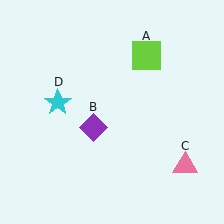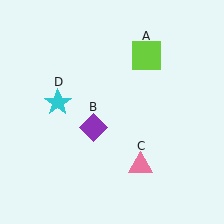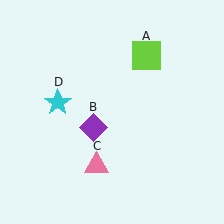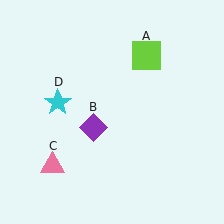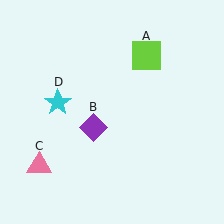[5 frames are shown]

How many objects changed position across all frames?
1 object changed position: pink triangle (object C).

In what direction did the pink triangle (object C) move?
The pink triangle (object C) moved left.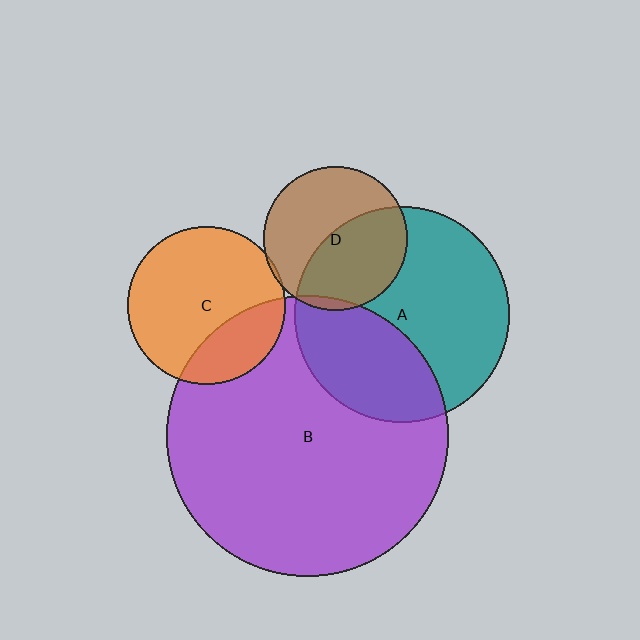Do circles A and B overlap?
Yes.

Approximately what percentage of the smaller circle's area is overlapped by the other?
Approximately 35%.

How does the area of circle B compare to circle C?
Approximately 3.2 times.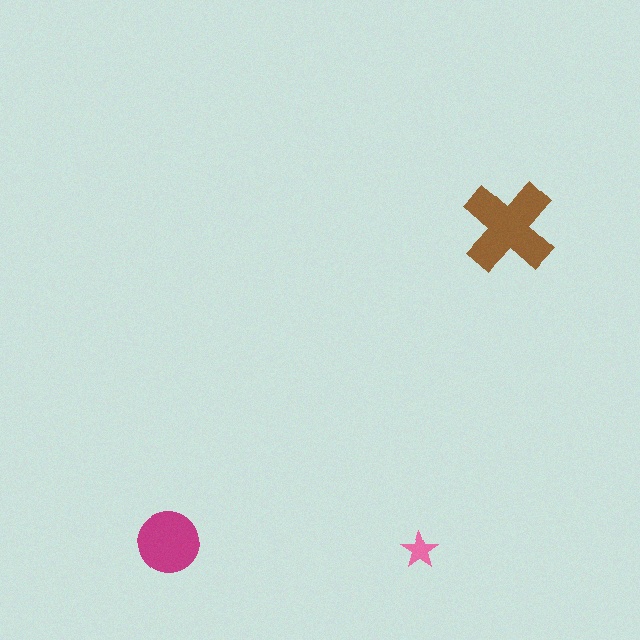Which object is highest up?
The brown cross is topmost.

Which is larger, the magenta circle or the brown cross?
The brown cross.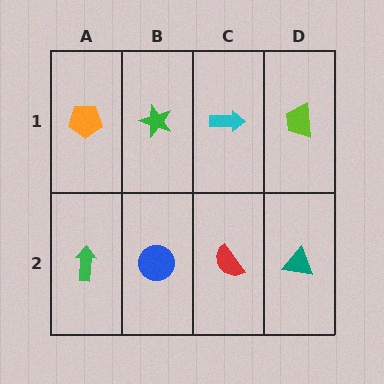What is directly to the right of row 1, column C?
A lime trapezoid.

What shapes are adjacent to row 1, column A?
A green arrow (row 2, column A), a green star (row 1, column B).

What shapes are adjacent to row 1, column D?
A teal triangle (row 2, column D), a cyan arrow (row 1, column C).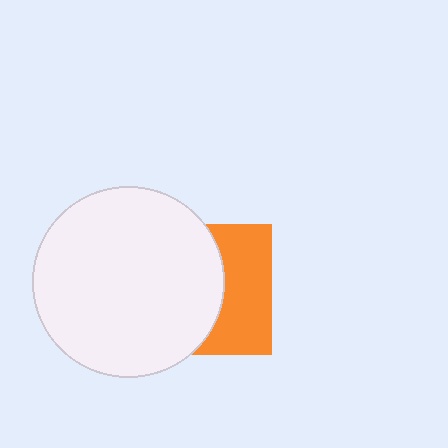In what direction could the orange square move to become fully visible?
The orange square could move right. That would shift it out from behind the white circle entirely.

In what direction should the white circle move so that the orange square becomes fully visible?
The white circle should move left. That is the shortest direction to clear the overlap and leave the orange square fully visible.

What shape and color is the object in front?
The object in front is a white circle.